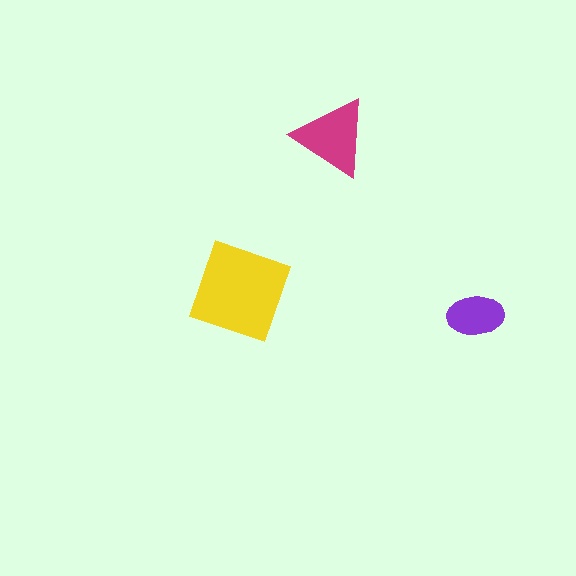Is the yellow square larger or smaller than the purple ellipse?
Larger.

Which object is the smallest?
The purple ellipse.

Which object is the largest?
The yellow square.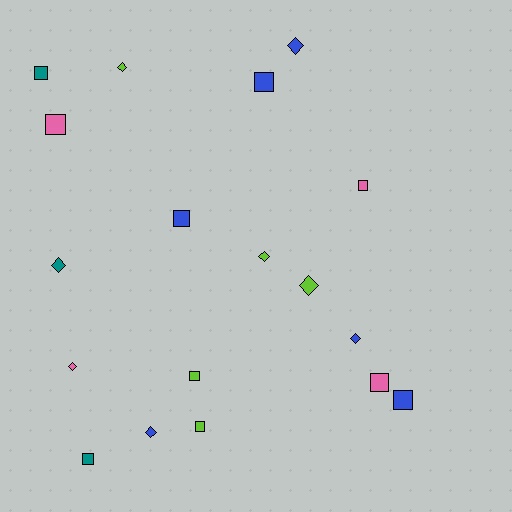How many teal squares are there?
There are 2 teal squares.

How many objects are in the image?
There are 18 objects.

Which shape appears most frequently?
Square, with 10 objects.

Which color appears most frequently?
Blue, with 6 objects.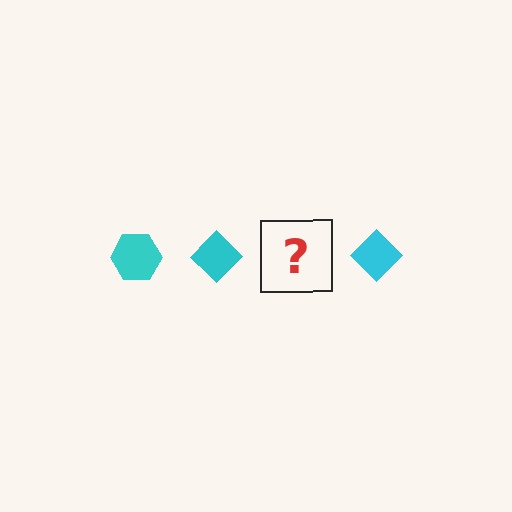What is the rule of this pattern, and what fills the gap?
The rule is that the pattern cycles through hexagon, diamond shapes in cyan. The gap should be filled with a cyan hexagon.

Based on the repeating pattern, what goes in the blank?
The blank should be a cyan hexagon.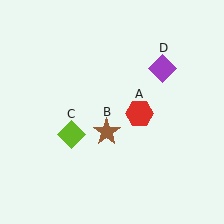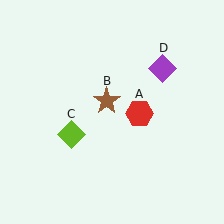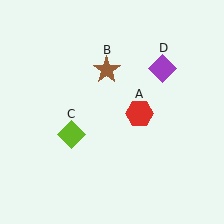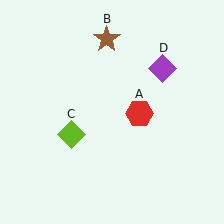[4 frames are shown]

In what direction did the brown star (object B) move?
The brown star (object B) moved up.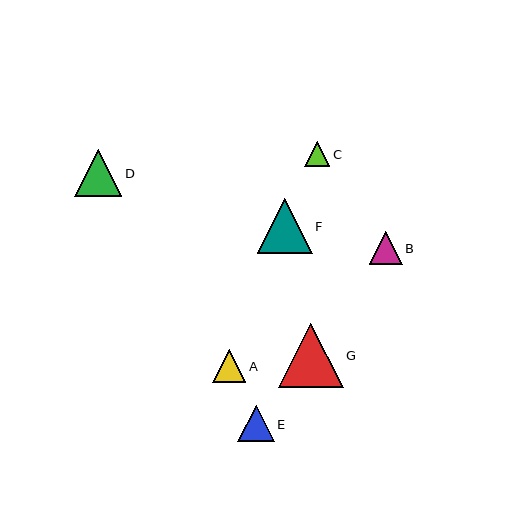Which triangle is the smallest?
Triangle C is the smallest with a size of approximately 25 pixels.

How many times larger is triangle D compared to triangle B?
Triangle D is approximately 1.4 times the size of triangle B.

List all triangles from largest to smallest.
From largest to smallest: G, F, D, E, A, B, C.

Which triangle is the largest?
Triangle G is the largest with a size of approximately 64 pixels.